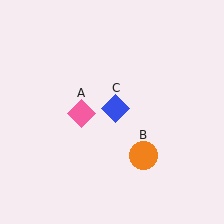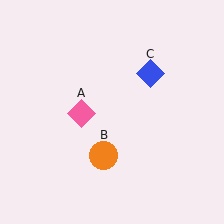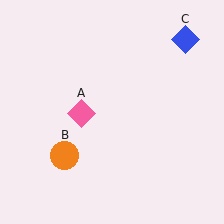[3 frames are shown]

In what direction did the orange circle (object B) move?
The orange circle (object B) moved left.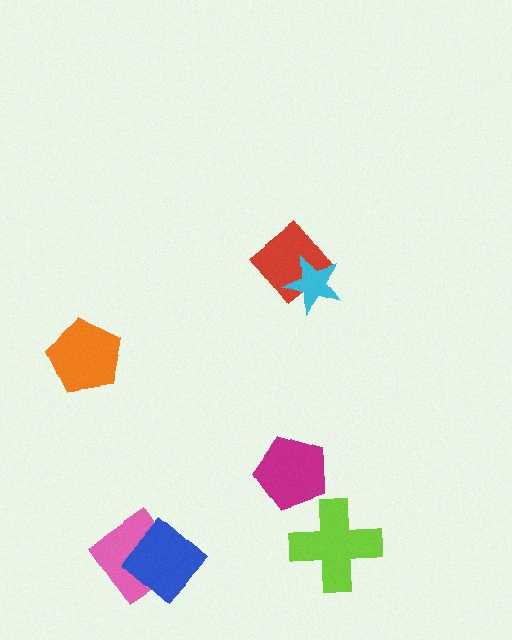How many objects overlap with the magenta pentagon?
0 objects overlap with the magenta pentagon.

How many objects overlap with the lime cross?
0 objects overlap with the lime cross.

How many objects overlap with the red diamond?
1 object overlaps with the red diamond.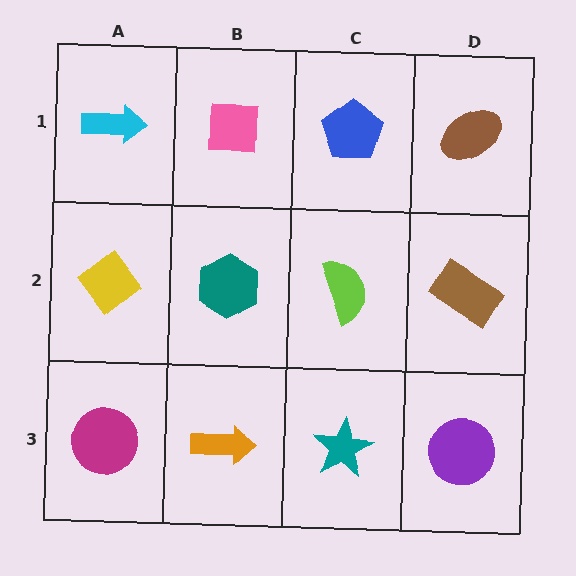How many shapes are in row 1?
4 shapes.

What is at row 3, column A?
A magenta circle.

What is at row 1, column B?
A pink square.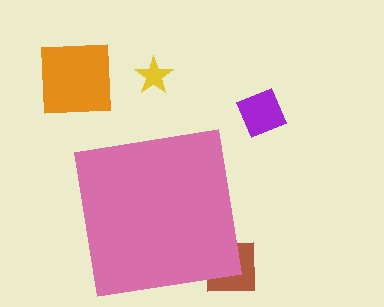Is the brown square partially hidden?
Yes, the brown square is partially hidden behind the pink square.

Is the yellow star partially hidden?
No, the yellow star is fully visible.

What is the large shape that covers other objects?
A pink square.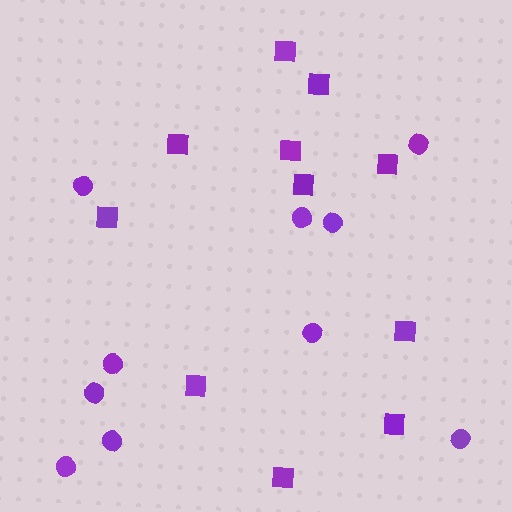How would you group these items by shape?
There are 2 groups: one group of squares (11) and one group of circles (10).